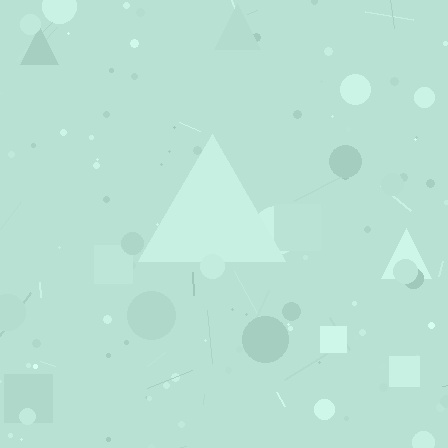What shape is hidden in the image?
A triangle is hidden in the image.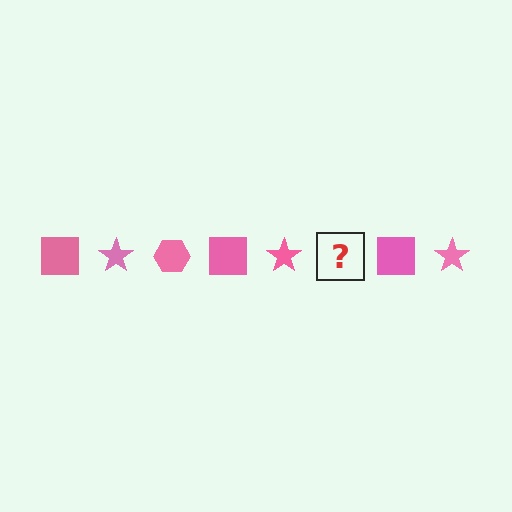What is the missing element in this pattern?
The missing element is a pink hexagon.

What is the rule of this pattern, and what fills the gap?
The rule is that the pattern cycles through square, star, hexagon shapes in pink. The gap should be filled with a pink hexagon.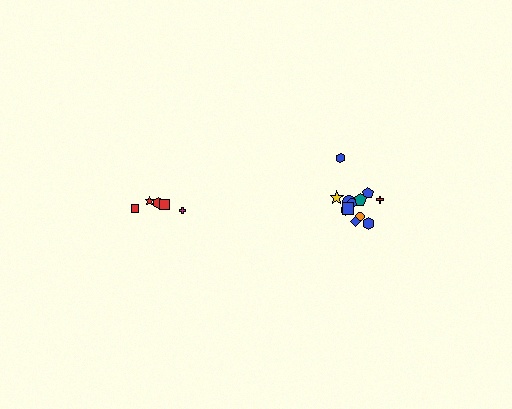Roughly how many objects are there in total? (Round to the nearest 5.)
Roughly 15 objects in total.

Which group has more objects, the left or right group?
The right group.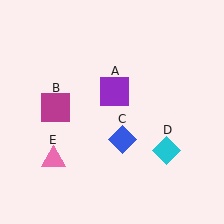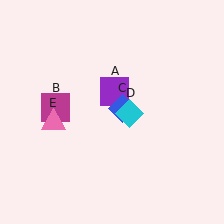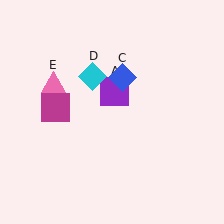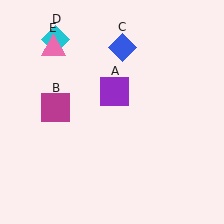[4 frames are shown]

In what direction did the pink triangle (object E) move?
The pink triangle (object E) moved up.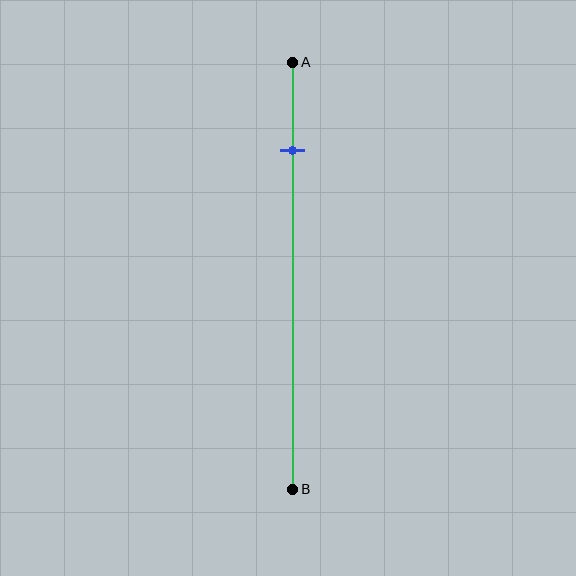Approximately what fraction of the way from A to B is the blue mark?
The blue mark is approximately 20% of the way from A to B.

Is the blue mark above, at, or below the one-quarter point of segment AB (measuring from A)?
The blue mark is above the one-quarter point of segment AB.